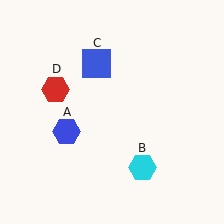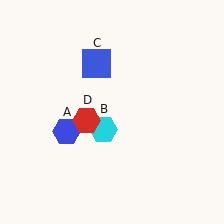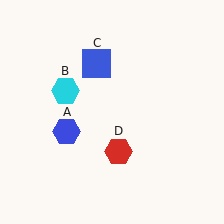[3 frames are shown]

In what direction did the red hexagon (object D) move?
The red hexagon (object D) moved down and to the right.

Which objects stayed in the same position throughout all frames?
Blue hexagon (object A) and blue square (object C) remained stationary.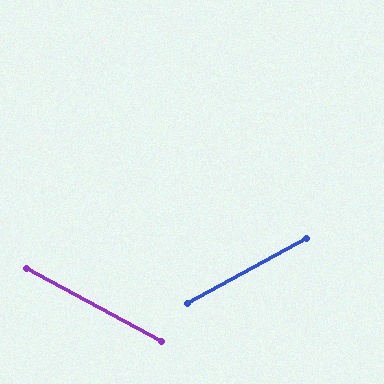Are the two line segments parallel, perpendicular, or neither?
Neither parallel nor perpendicular — they differ by about 57°.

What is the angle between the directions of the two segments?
Approximately 57 degrees.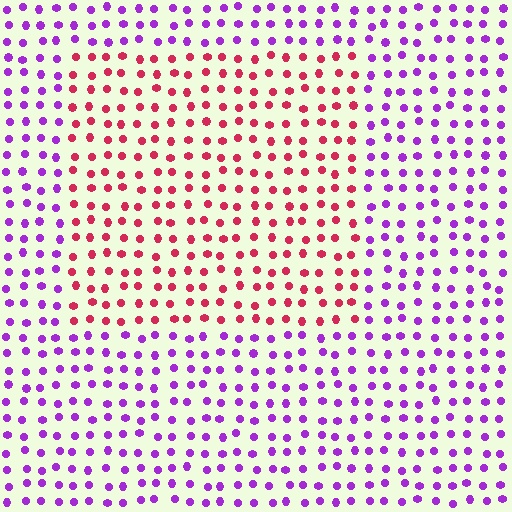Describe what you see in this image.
The image is filled with small purple elements in a uniform arrangement. A rectangle-shaped region is visible where the elements are tinted to a slightly different hue, forming a subtle color boundary.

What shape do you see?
I see a rectangle.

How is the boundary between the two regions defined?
The boundary is defined purely by a slight shift in hue (about 60 degrees). Spacing, size, and orientation are identical on both sides.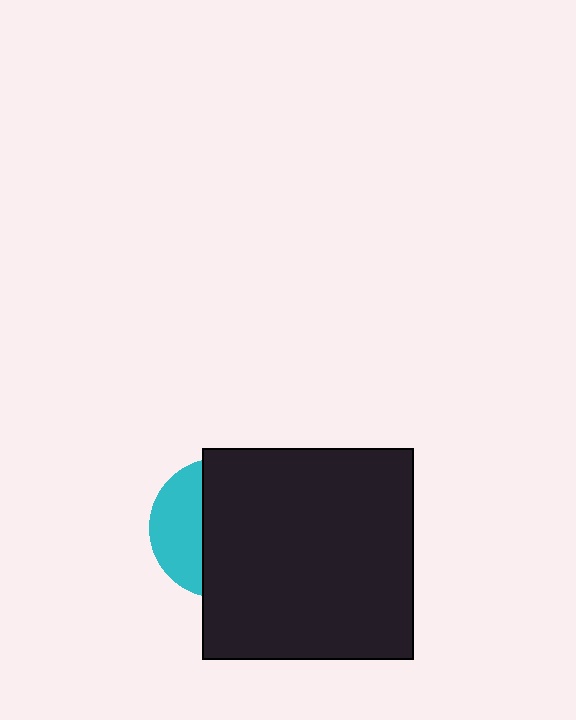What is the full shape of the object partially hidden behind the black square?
The partially hidden object is a cyan circle.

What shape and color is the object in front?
The object in front is a black square.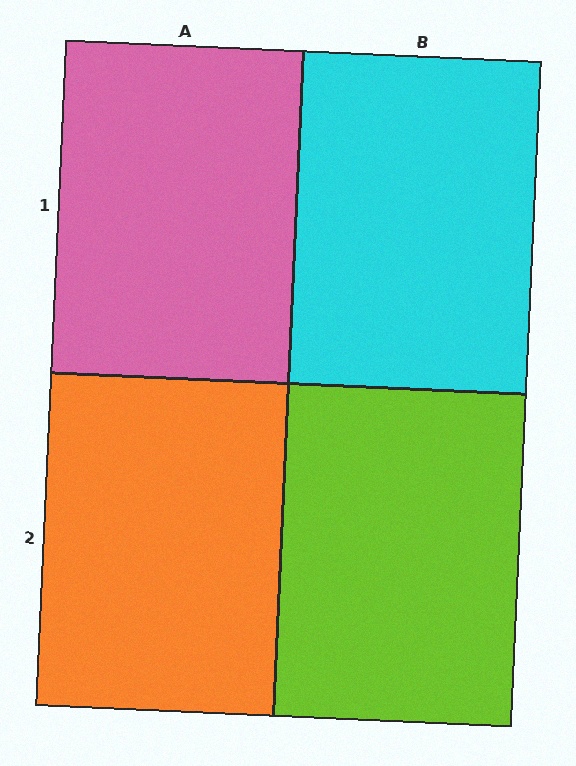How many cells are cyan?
1 cell is cyan.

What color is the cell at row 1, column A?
Pink.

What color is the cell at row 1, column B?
Cyan.